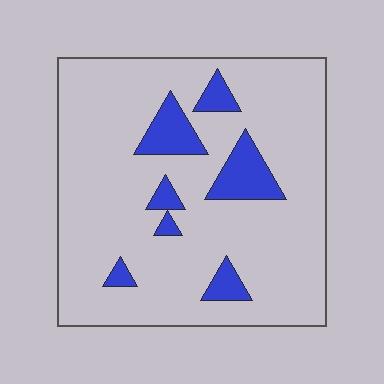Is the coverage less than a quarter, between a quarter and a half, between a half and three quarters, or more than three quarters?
Less than a quarter.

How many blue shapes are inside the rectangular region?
7.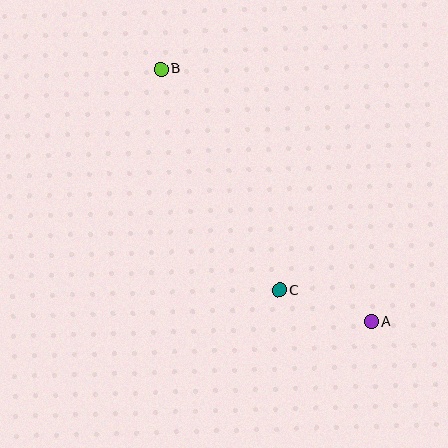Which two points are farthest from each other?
Points A and B are farthest from each other.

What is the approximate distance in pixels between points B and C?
The distance between B and C is approximately 251 pixels.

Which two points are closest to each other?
Points A and C are closest to each other.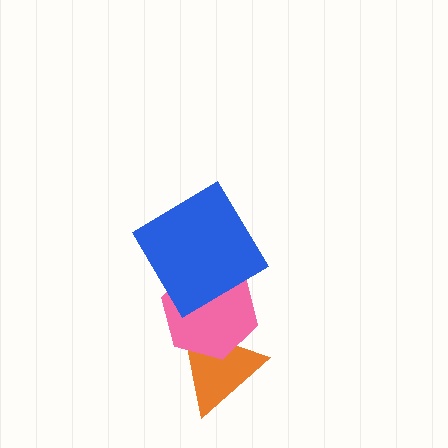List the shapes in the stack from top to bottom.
From top to bottom: the blue diamond, the pink hexagon, the orange triangle.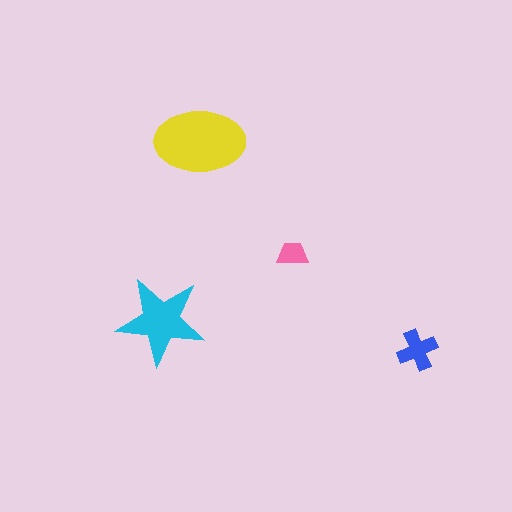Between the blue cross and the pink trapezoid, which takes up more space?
The blue cross.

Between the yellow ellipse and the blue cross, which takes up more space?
The yellow ellipse.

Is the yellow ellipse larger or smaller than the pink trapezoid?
Larger.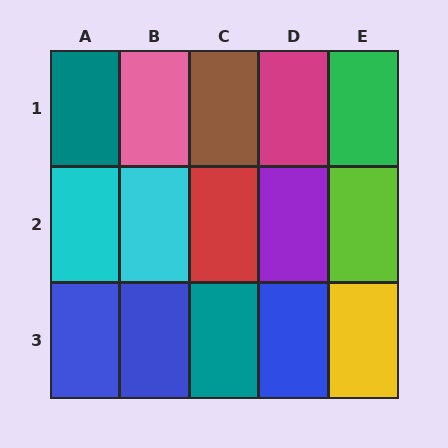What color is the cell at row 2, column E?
Lime.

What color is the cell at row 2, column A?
Cyan.